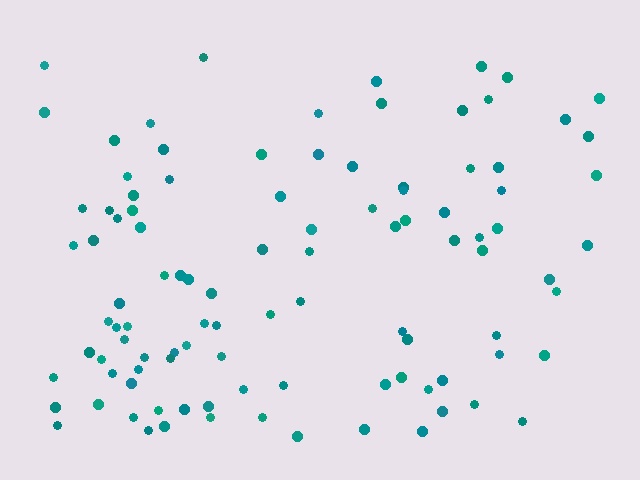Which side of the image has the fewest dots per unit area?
The top.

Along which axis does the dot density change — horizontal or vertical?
Vertical.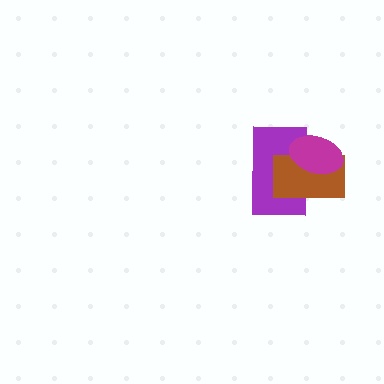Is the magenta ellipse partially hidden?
No, no other shape covers it.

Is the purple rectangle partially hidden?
Yes, it is partially covered by another shape.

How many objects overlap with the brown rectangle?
2 objects overlap with the brown rectangle.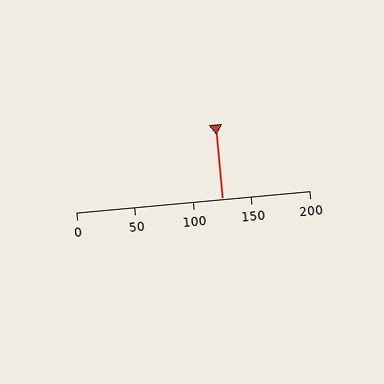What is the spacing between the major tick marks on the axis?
The major ticks are spaced 50 apart.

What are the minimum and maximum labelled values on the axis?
The axis runs from 0 to 200.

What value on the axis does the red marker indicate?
The marker indicates approximately 125.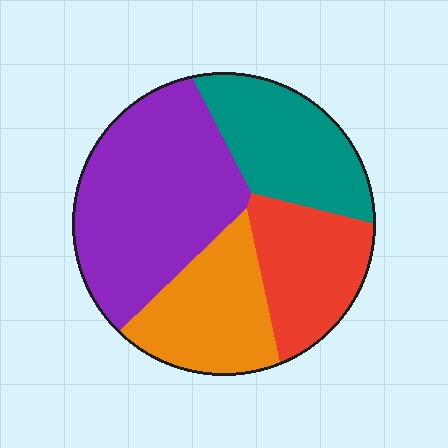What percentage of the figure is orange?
Orange takes up about one fifth (1/5) of the figure.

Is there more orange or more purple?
Purple.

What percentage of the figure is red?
Red takes up between a sixth and a third of the figure.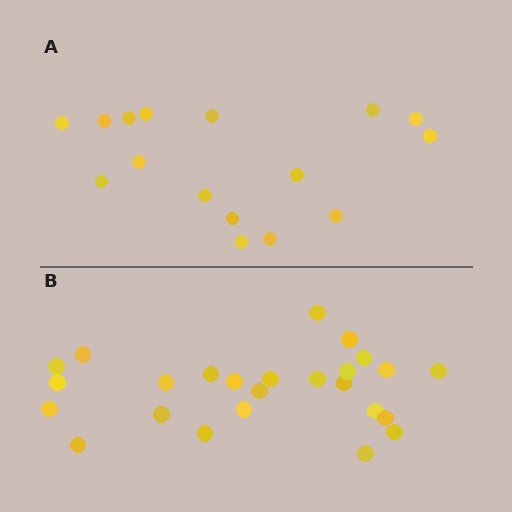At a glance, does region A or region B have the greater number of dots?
Region B (the bottom region) has more dots.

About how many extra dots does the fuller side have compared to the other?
Region B has roughly 8 or so more dots than region A.